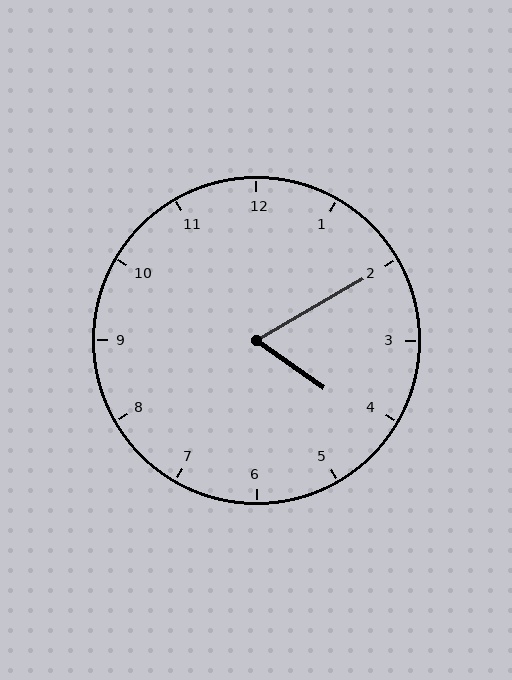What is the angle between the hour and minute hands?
Approximately 65 degrees.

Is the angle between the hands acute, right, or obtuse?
It is acute.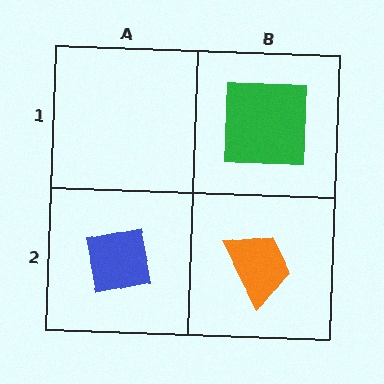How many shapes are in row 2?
2 shapes.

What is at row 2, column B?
An orange trapezoid.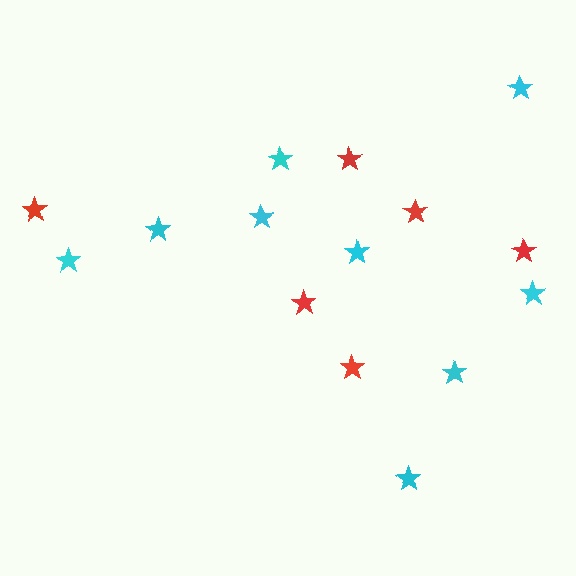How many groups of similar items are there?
There are 2 groups: one group of red stars (6) and one group of cyan stars (9).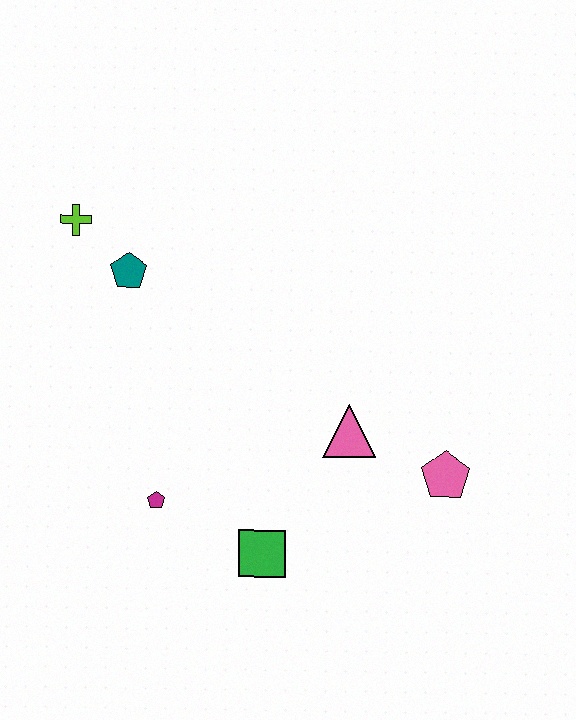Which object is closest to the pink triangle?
The pink pentagon is closest to the pink triangle.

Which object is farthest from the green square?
The lime cross is farthest from the green square.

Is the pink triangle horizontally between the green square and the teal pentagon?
No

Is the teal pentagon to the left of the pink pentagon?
Yes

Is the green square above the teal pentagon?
No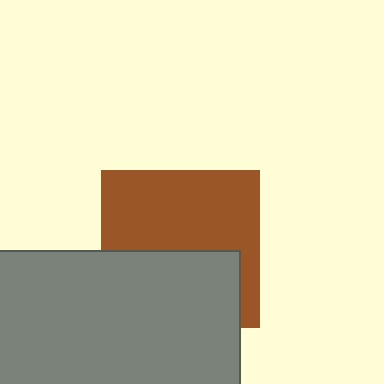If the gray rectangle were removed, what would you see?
You would see the complete brown square.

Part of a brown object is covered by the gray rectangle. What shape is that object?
It is a square.